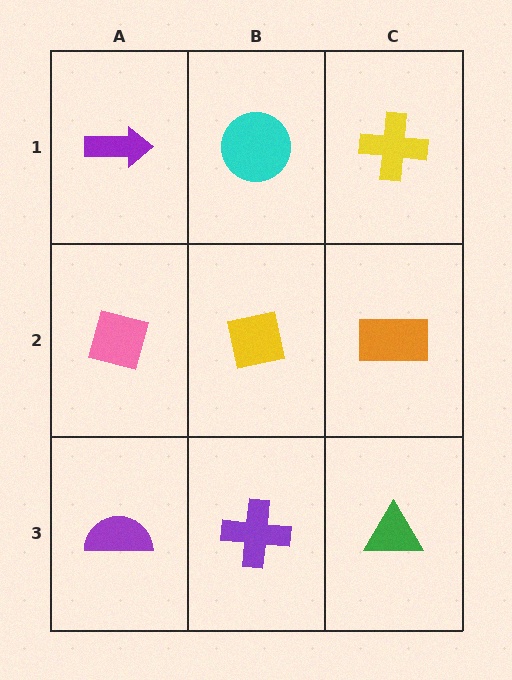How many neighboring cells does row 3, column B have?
3.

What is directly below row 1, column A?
A pink square.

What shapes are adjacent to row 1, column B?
A yellow square (row 2, column B), a purple arrow (row 1, column A), a yellow cross (row 1, column C).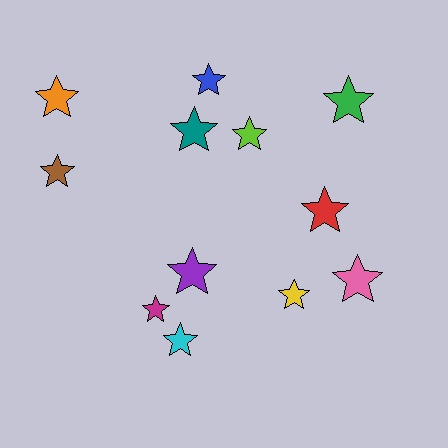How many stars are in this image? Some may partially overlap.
There are 12 stars.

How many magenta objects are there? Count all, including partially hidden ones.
There is 1 magenta object.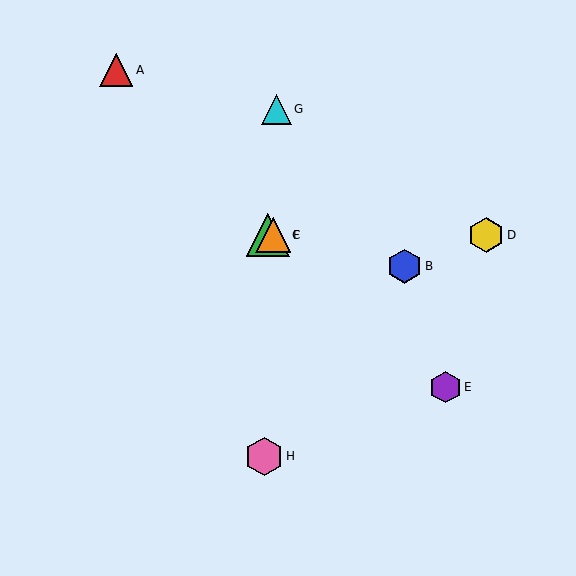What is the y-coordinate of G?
Object G is at y≈109.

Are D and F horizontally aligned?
Yes, both are at y≈235.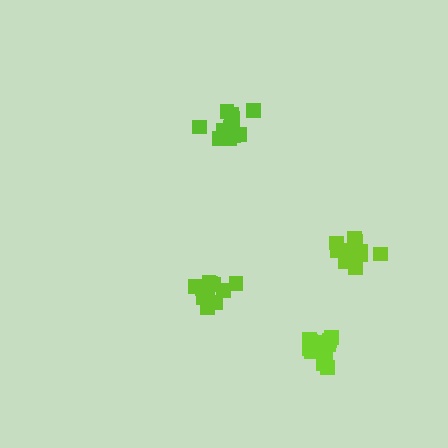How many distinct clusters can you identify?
There are 4 distinct clusters.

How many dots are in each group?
Group 1: 13 dots, Group 2: 12 dots, Group 3: 15 dots, Group 4: 16 dots (56 total).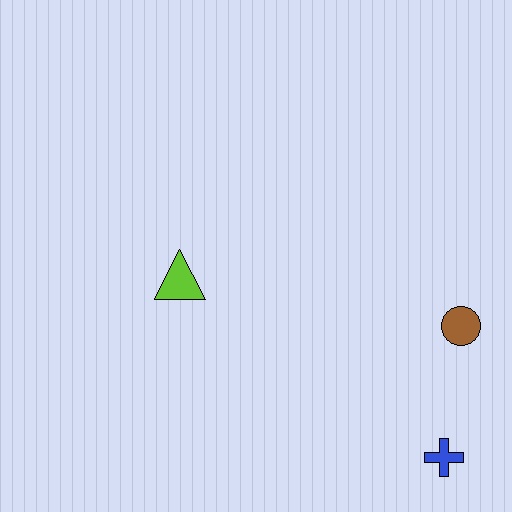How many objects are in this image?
There are 3 objects.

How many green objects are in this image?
There are no green objects.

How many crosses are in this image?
There is 1 cross.